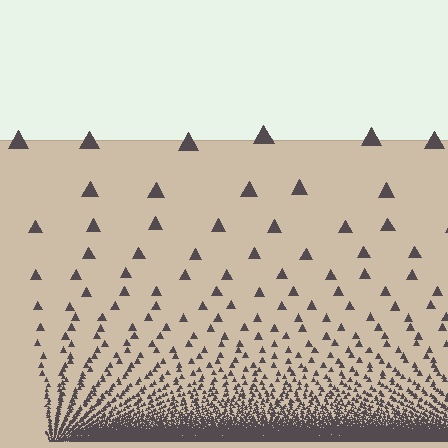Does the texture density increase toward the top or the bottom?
Density increases toward the bottom.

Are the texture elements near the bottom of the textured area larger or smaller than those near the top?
Smaller. The gradient is inverted — elements near the bottom are smaller and denser.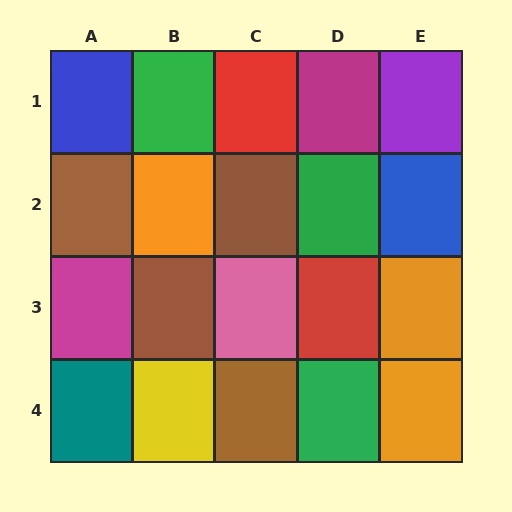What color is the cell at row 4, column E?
Orange.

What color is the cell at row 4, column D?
Green.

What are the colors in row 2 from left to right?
Brown, orange, brown, green, blue.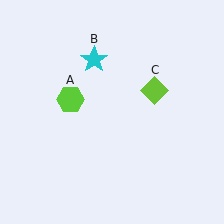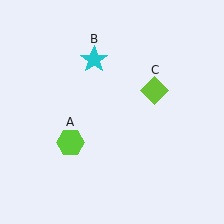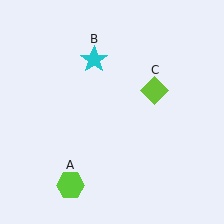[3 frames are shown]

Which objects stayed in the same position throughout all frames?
Cyan star (object B) and lime diamond (object C) remained stationary.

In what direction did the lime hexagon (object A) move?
The lime hexagon (object A) moved down.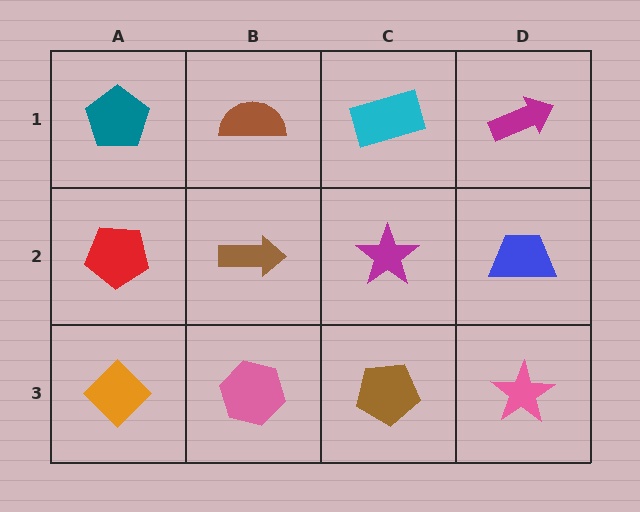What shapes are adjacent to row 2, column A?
A teal pentagon (row 1, column A), an orange diamond (row 3, column A), a brown arrow (row 2, column B).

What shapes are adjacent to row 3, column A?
A red pentagon (row 2, column A), a pink hexagon (row 3, column B).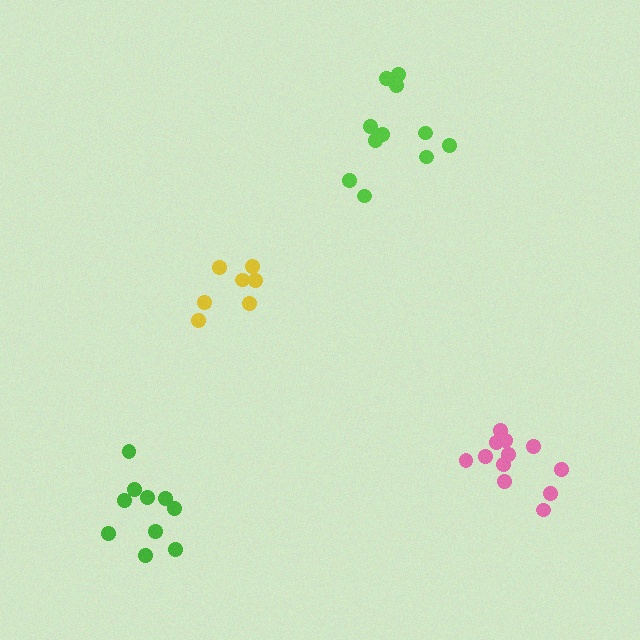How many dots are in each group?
Group 1: 11 dots, Group 2: 10 dots, Group 3: 12 dots, Group 4: 7 dots (40 total).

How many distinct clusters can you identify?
There are 4 distinct clusters.